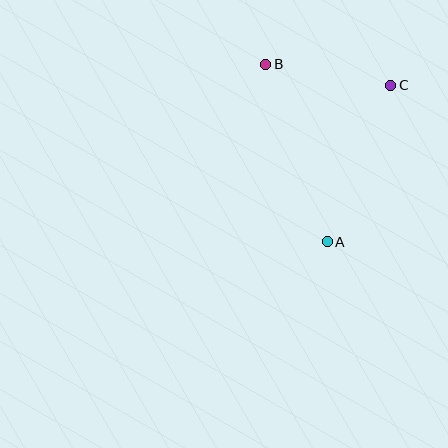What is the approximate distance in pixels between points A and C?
The distance between A and C is approximately 169 pixels.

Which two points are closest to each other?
Points B and C are closest to each other.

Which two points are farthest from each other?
Points A and B are farthest from each other.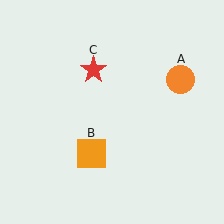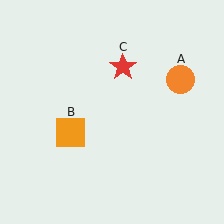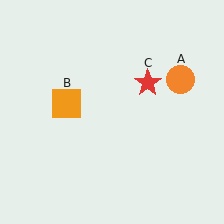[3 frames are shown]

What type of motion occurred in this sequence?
The orange square (object B), red star (object C) rotated clockwise around the center of the scene.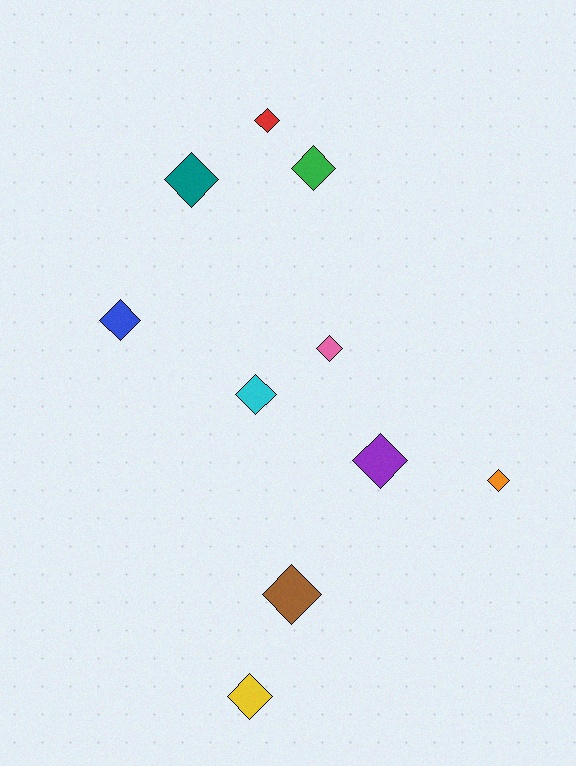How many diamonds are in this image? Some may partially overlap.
There are 10 diamonds.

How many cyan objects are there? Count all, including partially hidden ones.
There is 1 cyan object.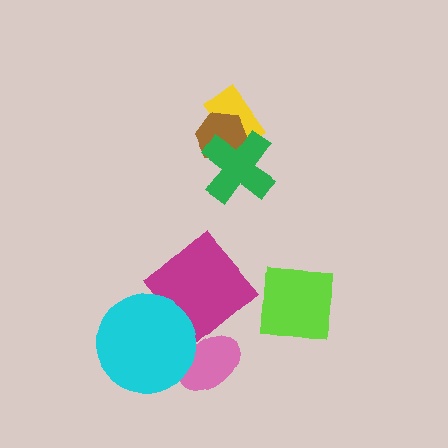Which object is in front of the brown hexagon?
The green cross is in front of the brown hexagon.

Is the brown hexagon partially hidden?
Yes, it is partially covered by another shape.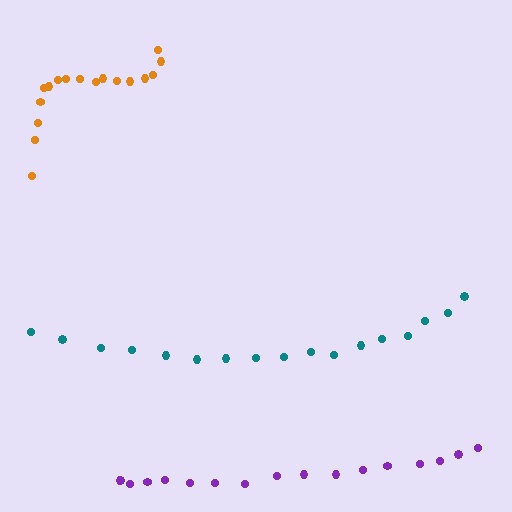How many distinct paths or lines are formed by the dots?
There are 3 distinct paths.